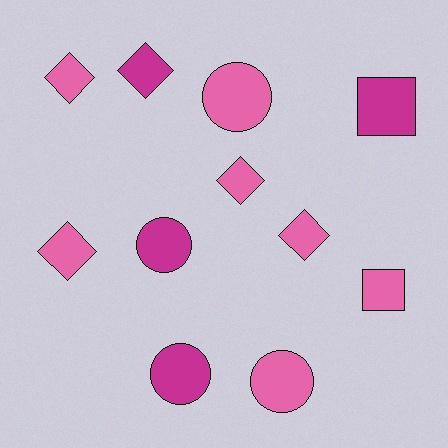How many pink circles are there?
There are 2 pink circles.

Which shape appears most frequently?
Diamond, with 5 objects.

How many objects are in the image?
There are 11 objects.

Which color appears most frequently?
Pink, with 7 objects.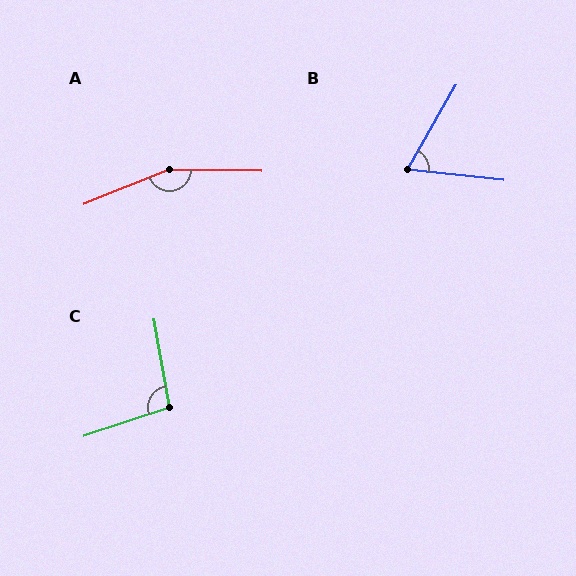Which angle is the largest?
A, at approximately 157 degrees.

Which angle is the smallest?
B, at approximately 67 degrees.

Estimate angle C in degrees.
Approximately 98 degrees.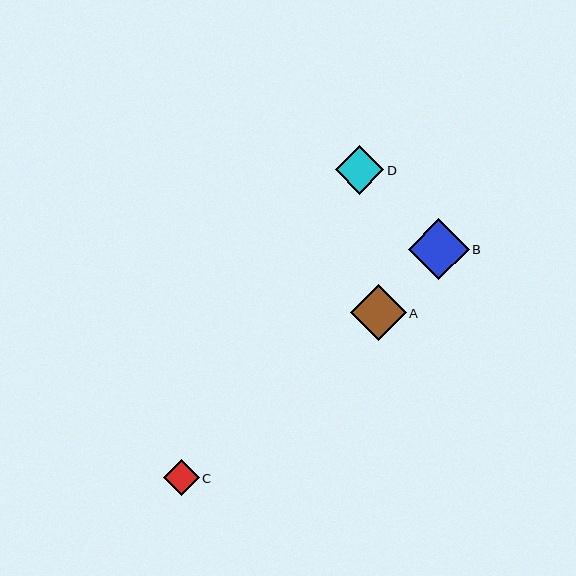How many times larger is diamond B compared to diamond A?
Diamond B is approximately 1.1 times the size of diamond A.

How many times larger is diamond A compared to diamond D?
Diamond A is approximately 1.1 times the size of diamond D.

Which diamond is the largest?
Diamond B is the largest with a size of approximately 61 pixels.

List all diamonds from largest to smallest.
From largest to smallest: B, A, D, C.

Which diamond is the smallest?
Diamond C is the smallest with a size of approximately 36 pixels.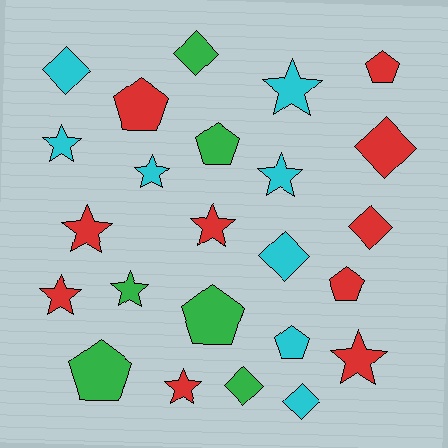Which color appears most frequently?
Red, with 10 objects.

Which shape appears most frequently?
Star, with 10 objects.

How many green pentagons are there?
There are 3 green pentagons.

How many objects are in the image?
There are 24 objects.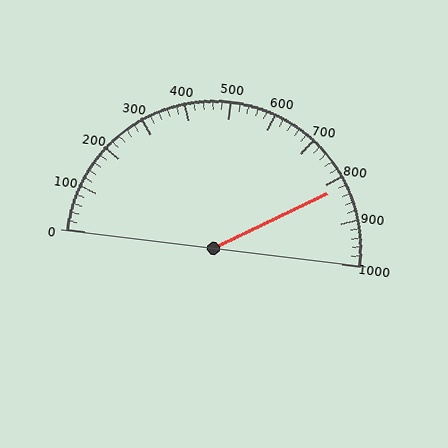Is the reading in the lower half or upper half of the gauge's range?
The reading is in the upper half of the range (0 to 1000).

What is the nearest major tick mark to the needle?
The nearest major tick mark is 800.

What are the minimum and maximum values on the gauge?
The gauge ranges from 0 to 1000.